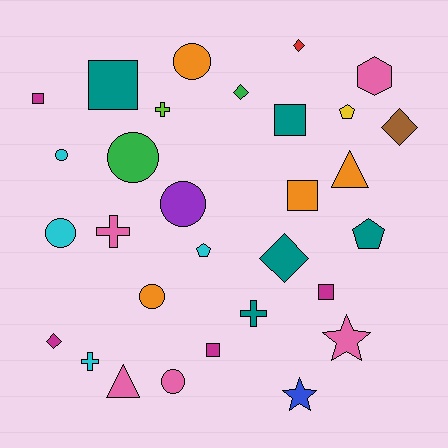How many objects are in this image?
There are 30 objects.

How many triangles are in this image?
There are 2 triangles.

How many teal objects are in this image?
There are 5 teal objects.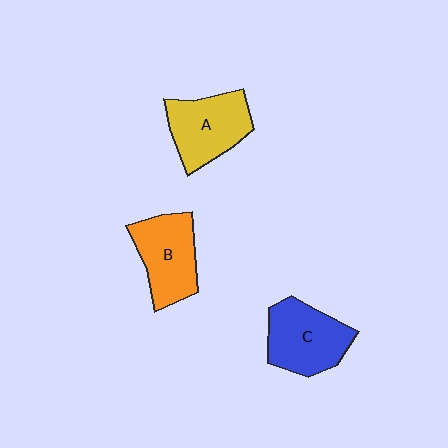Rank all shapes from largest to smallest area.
From largest to smallest: C (blue), A (yellow), B (orange).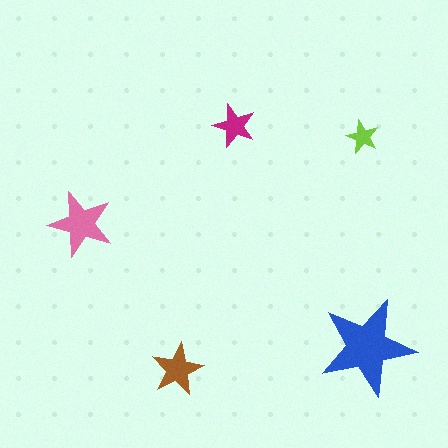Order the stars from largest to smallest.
the blue one, the pink one, the brown one, the magenta one, the lime one.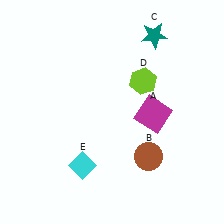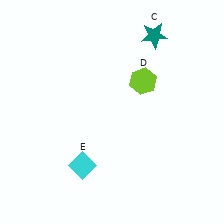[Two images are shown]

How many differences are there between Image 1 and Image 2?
There are 2 differences between the two images.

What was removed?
The magenta square (A), the brown circle (B) were removed in Image 2.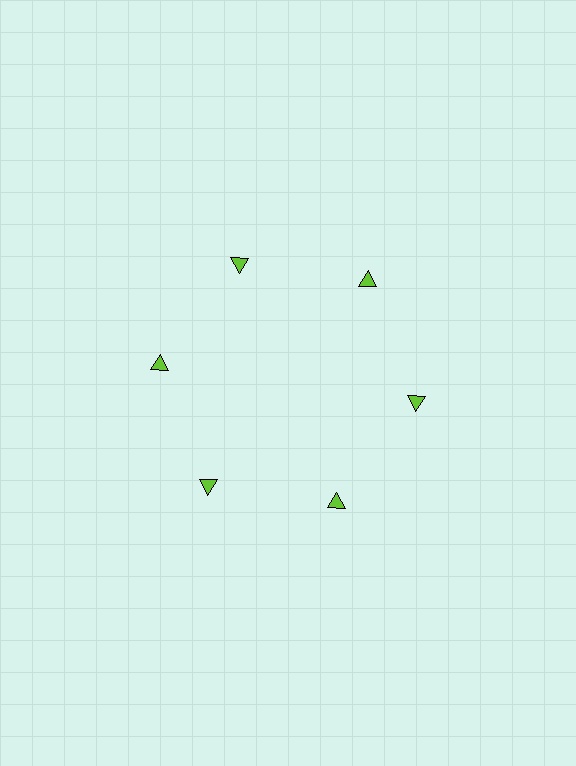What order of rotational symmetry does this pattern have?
This pattern has 6-fold rotational symmetry.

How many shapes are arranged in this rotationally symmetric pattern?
There are 6 shapes, arranged in 6 groups of 1.